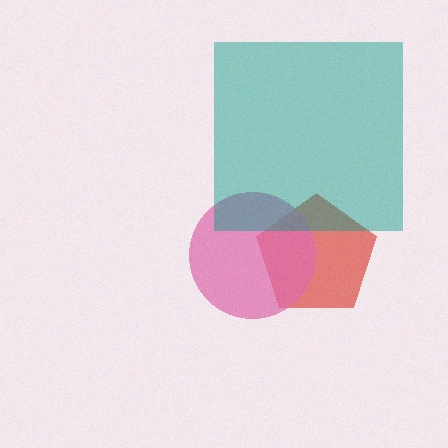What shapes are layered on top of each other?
The layered shapes are: a red pentagon, a pink circle, a teal square.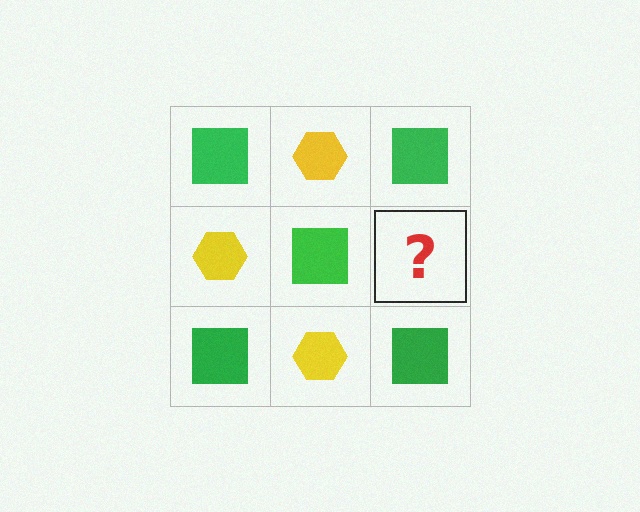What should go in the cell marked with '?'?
The missing cell should contain a yellow hexagon.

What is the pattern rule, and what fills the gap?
The rule is that it alternates green square and yellow hexagon in a checkerboard pattern. The gap should be filled with a yellow hexagon.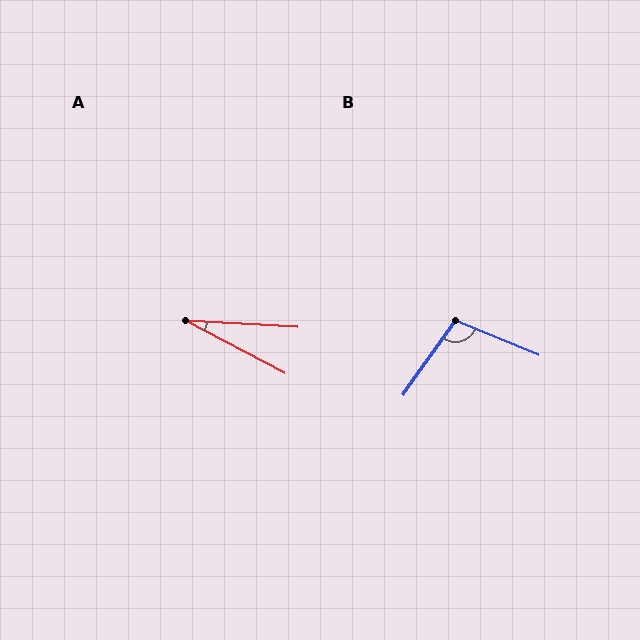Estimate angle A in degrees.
Approximately 25 degrees.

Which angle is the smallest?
A, at approximately 25 degrees.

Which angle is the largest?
B, at approximately 103 degrees.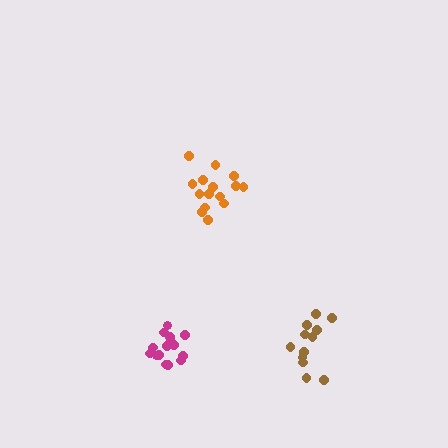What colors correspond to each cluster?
The clusters are colored: orange, magenta, brown.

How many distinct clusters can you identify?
There are 3 distinct clusters.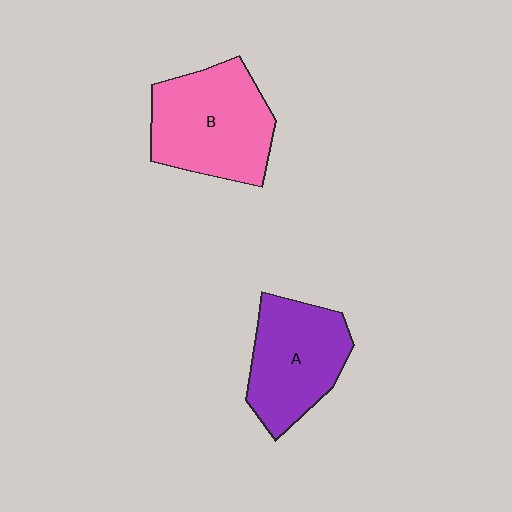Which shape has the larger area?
Shape B (pink).